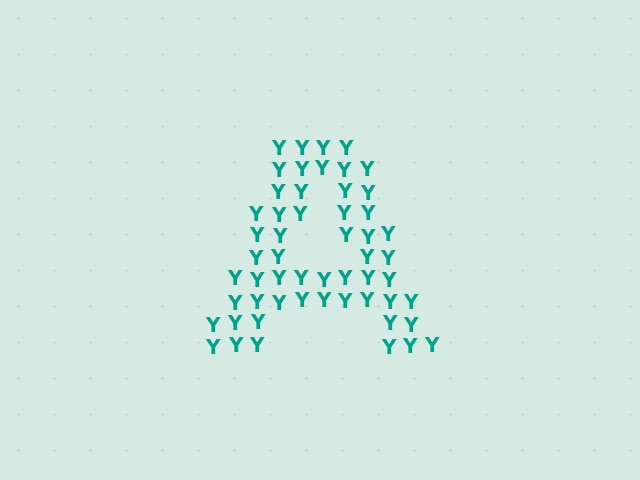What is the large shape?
The large shape is the letter A.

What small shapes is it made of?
It is made of small letter Y's.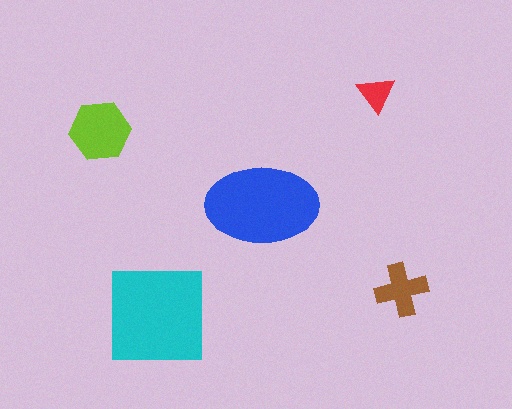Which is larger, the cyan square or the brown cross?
The cyan square.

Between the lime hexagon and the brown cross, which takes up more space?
The lime hexagon.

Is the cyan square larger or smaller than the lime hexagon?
Larger.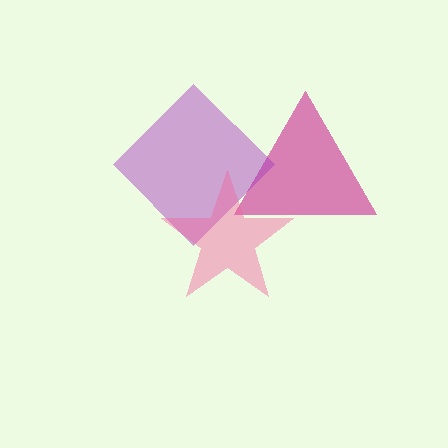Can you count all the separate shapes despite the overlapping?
Yes, there are 3 separate shapes.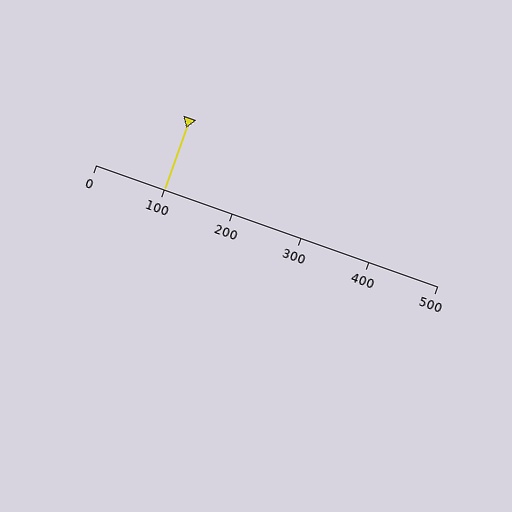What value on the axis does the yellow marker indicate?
The marker indicates approximately 100.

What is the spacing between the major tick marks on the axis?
The major ticks are spaced 100 apart.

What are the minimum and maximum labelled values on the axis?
The axis runs from 0 to 500.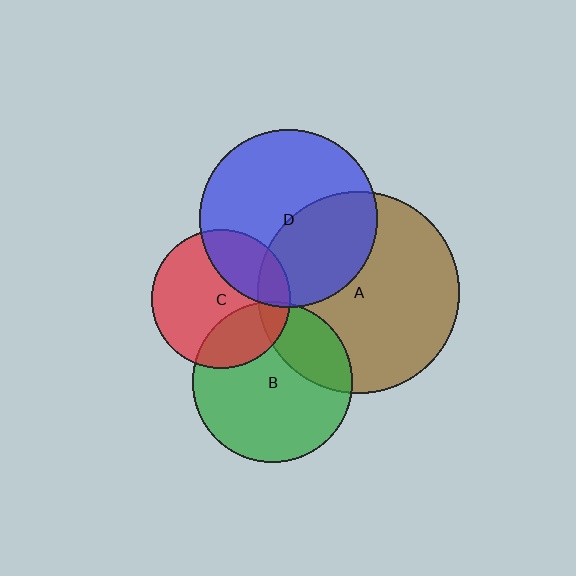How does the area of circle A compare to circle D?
Approximately 1.3 times.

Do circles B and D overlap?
Yes.